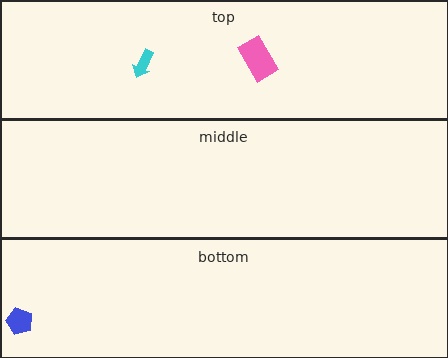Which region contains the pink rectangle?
The top region.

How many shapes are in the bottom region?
1.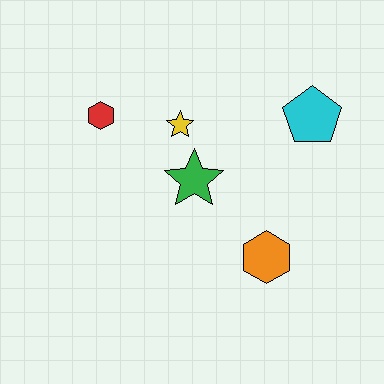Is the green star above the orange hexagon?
Yes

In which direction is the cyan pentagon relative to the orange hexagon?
The cyan pentagon is above the orange hexagon.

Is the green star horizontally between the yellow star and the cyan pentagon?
Yes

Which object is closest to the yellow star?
The green star is closest to the yellow star.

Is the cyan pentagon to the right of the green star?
Yes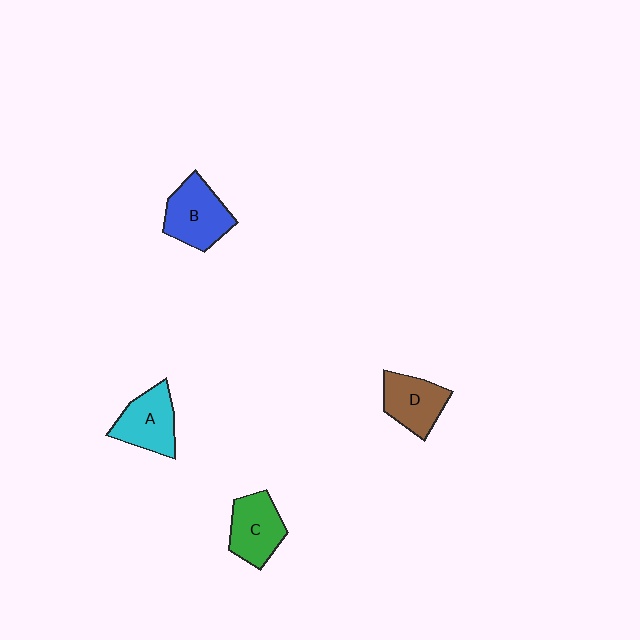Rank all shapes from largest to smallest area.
From largest to smallest: B (blue), A (cyan), C (green), D (brown).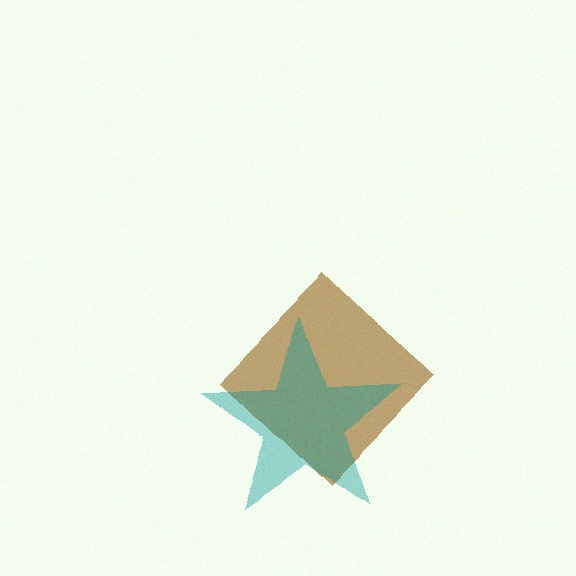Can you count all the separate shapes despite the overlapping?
Yes, there are 2 separate shapes.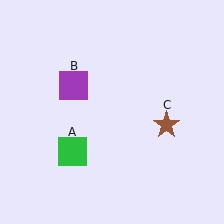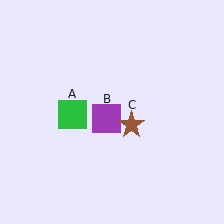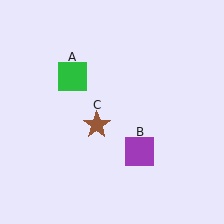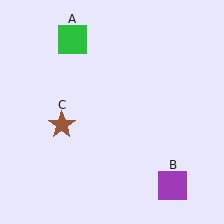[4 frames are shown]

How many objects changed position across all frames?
3 objects changed position: green square (object A), purple square (object B), brown star (object C).